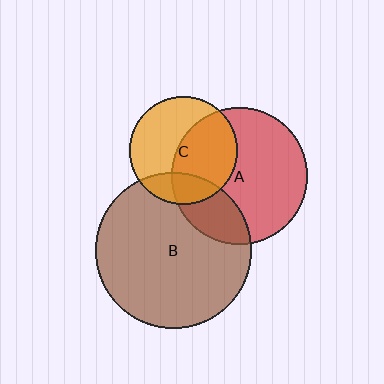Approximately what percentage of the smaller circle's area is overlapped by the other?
Approximately 50%.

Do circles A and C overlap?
Yes.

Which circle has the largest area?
Circle B (brown).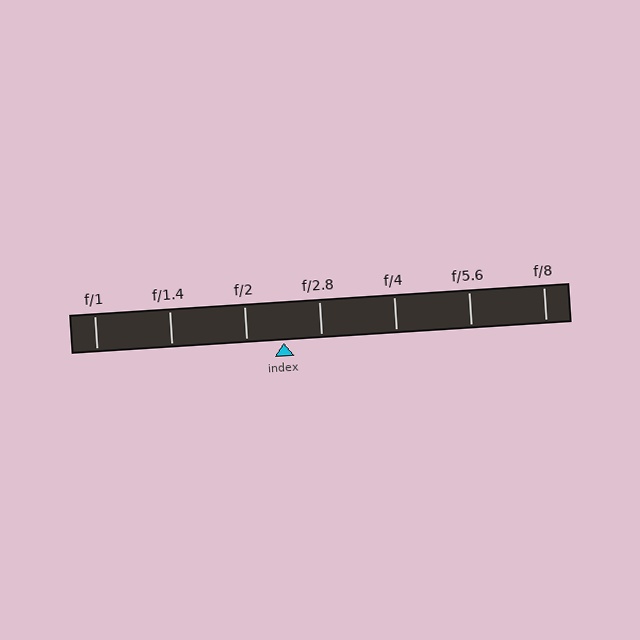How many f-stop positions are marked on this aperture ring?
There are 7 f-stop positions marked.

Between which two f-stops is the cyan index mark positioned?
The index mark is between f/2 and f/2.8.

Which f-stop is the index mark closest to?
The index mark is closest to f/2.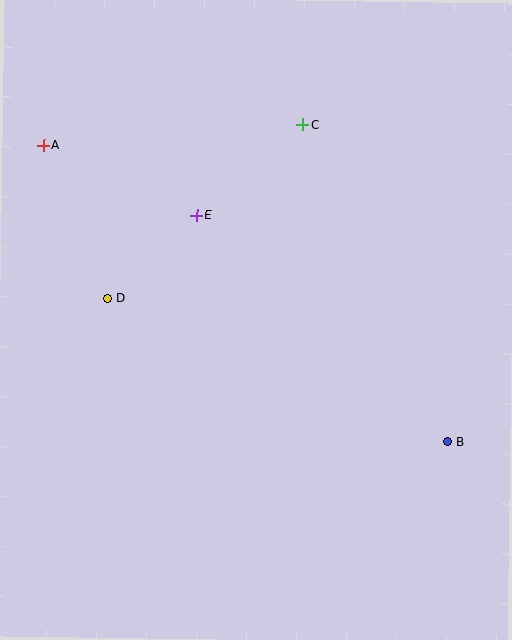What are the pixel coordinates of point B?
Point B is at (448, 441).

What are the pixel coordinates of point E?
Point E is at (196, 216).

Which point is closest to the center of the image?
Point E at (196, 216) is closest to the center.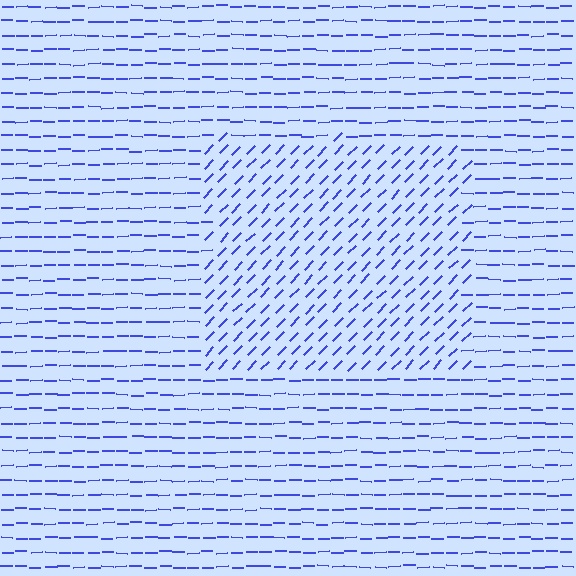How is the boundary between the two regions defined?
The boundary is defined purely by a change in line orientation (approximately 45 degrees difference). All lines are the same color and thickness.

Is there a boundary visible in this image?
Yes, there is a texture boundary formed by a change in line orientation.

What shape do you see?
I see a rectangle.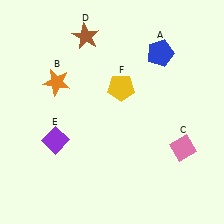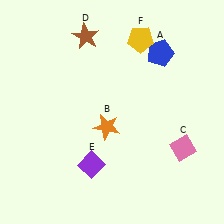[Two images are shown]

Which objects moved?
The objects that moved are: the orange star (B), the purple diamond (E), the yellow pentagon (F).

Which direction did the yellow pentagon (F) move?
The yellow pentagon (F) moved up.